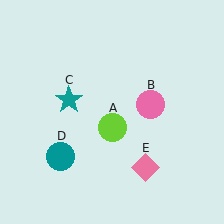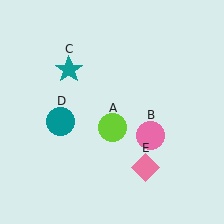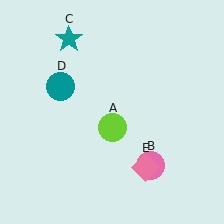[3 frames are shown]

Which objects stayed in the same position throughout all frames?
Lime circle (object A) and pink diamond (object E) remained stationary.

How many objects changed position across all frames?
3 objects changed position: pink circle (object B), teal star (object C), teal circle (object D).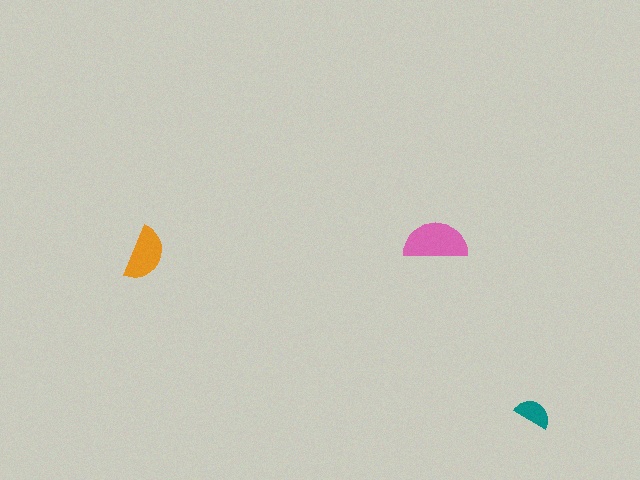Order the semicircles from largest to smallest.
the pink one, the orange one, the teal one.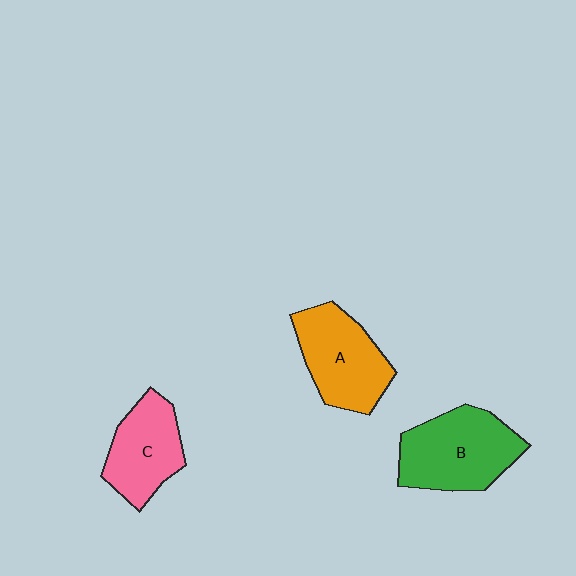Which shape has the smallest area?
Shape C (pink).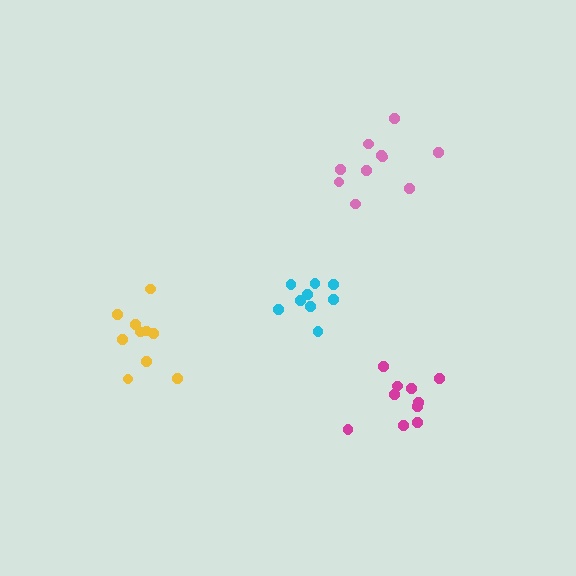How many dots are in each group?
Group 1: 9 dots, Group 2: 10 dots, Group 3: 10 dots, Group 4: 10 dots (39 total).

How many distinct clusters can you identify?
There are 4 distinct clusters.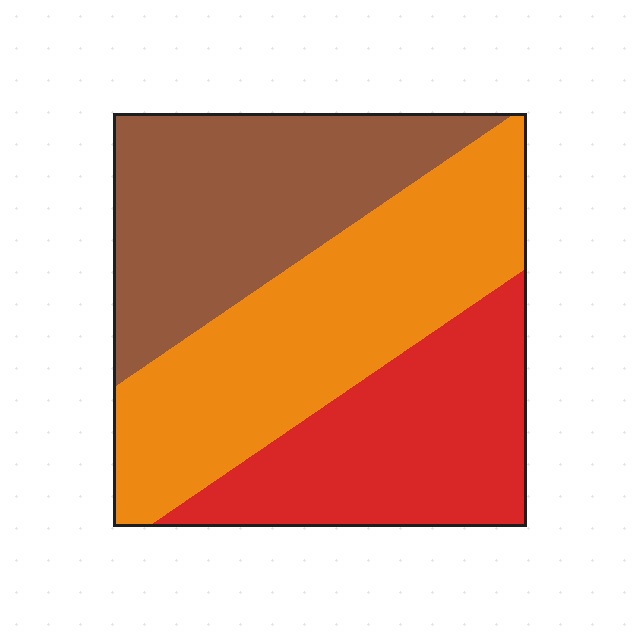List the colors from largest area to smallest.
From largest to smallest: orange, brown, red.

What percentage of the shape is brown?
Brown takes up about one third (1/3) of the shape.